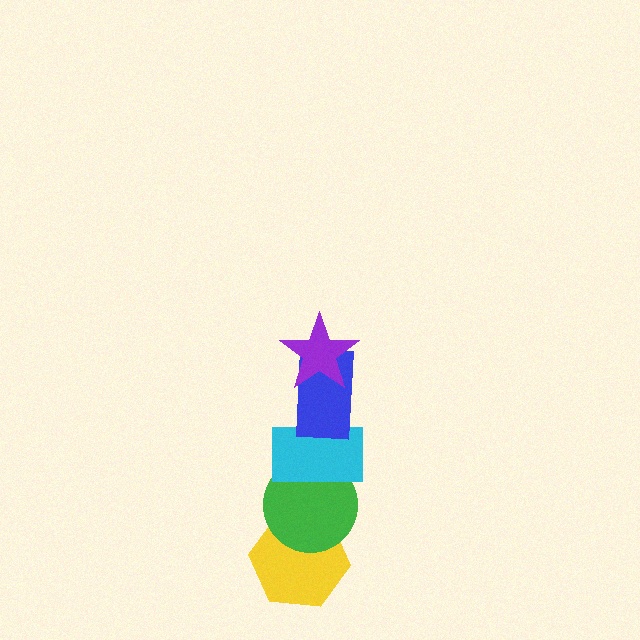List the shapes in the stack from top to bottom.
From top to bottom: the purple star, the blue rectangle, the cyan rectangle, the green circle, the yellow hexagon.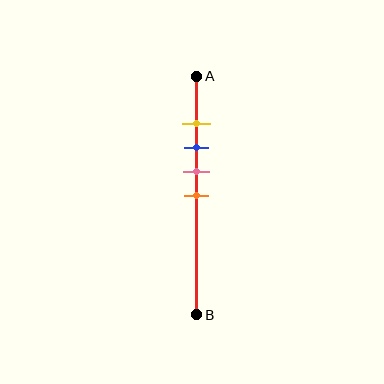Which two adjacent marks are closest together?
The yellow and blue marks are the closest adjacent pair.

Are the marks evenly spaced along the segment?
Yes, the marks are approximately evenly spaced.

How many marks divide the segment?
There are 4 marks dividing the segment.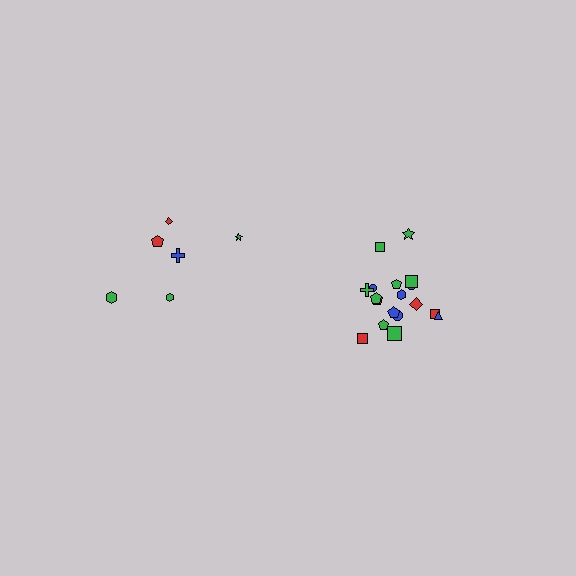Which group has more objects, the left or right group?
The right group.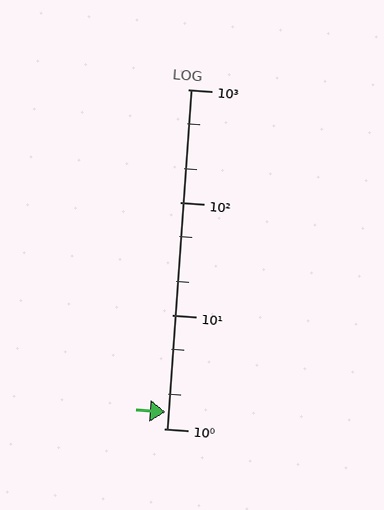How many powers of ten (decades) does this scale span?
The scale spans 3 decades, from 1 to 1000.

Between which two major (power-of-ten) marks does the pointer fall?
The pointer is between 1 and 10.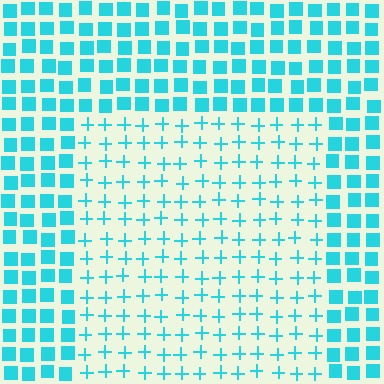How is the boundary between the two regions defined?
The boundary is defined by a change in element shape: plus signs inside vs. squares outside. All elements share the same color and spacing.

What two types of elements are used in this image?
The image uses plus signs inside the rectangle region and squares outside it.